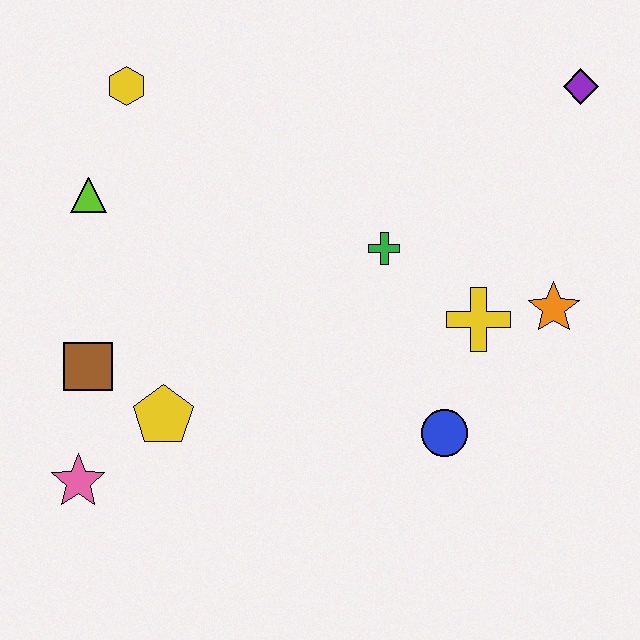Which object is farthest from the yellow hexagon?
The orange star is farthest from the yellow hexagon.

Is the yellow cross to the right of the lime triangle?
Yes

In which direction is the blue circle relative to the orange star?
The blue circle is below the orange star.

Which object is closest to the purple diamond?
The orange star is closest to the purple diamond.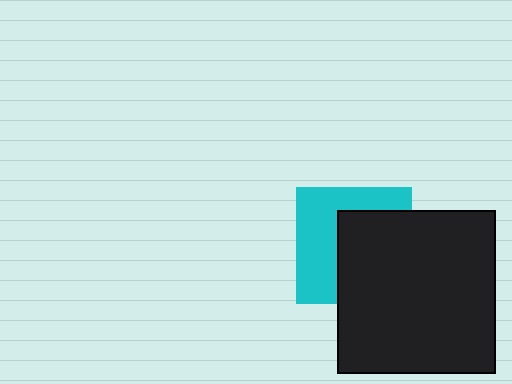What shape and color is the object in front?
The object in front is a black rectangle.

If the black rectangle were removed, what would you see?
You would see the complete cyan square.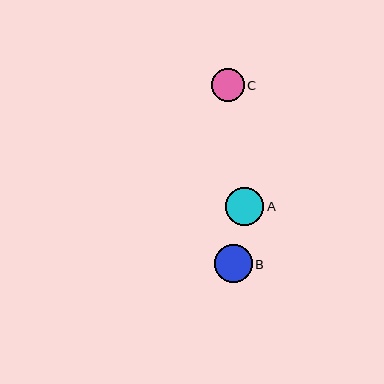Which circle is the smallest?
Circle C is the smallest with a size of approximately 33 pixels.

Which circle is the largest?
Circle A is the largest with a size of approximately 38 pixels.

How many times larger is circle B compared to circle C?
Circle B is approximately 1.1 times the size of circle C.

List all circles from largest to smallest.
From largest to smallest: A, B, C.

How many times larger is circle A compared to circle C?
Circle A is approximately 1.1 times the size of circle C.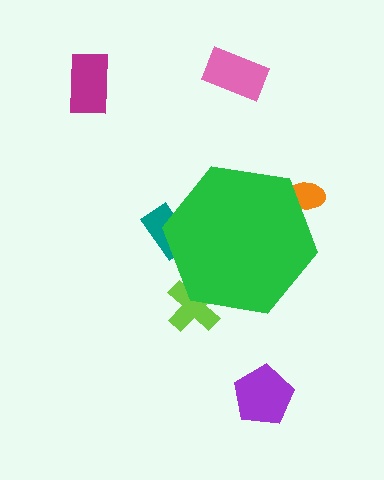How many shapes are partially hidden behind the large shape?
3 shapes are partially hidden.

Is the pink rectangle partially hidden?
No, the pink rectangle is fully visible.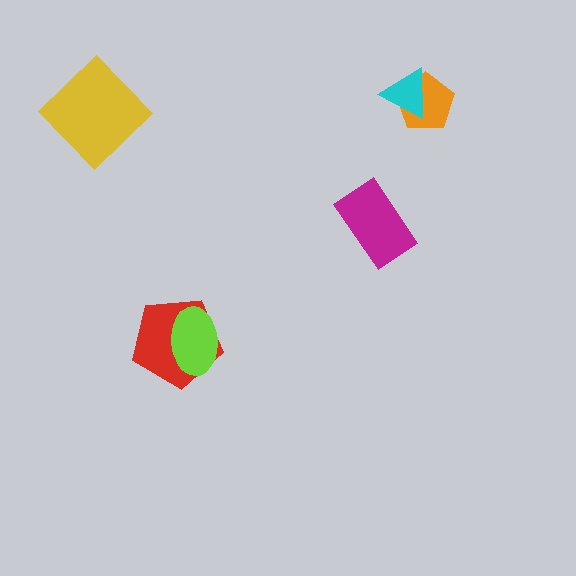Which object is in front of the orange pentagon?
The cyan triangle is in front of the orange pentagon.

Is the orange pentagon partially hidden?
Yes, it is partially covered by another shape.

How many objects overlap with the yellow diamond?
0 objects overlap with the yellow diamond.